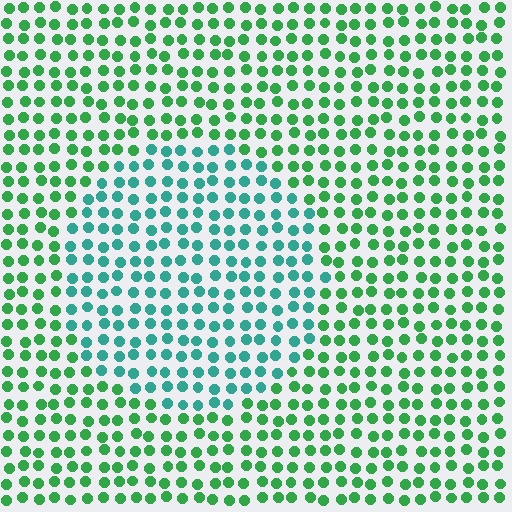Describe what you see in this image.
The image is filled with small green elements in a uniform arrangement. A circle-shaped region is visible where the elements are tinted to a slightly different hue, forming a subtle color boundary.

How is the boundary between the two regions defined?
The boundary is defined purely by a slight shift in hue (about 38 degrees). Spacing, size, and orientation are identical on both sides.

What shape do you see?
I see a circle.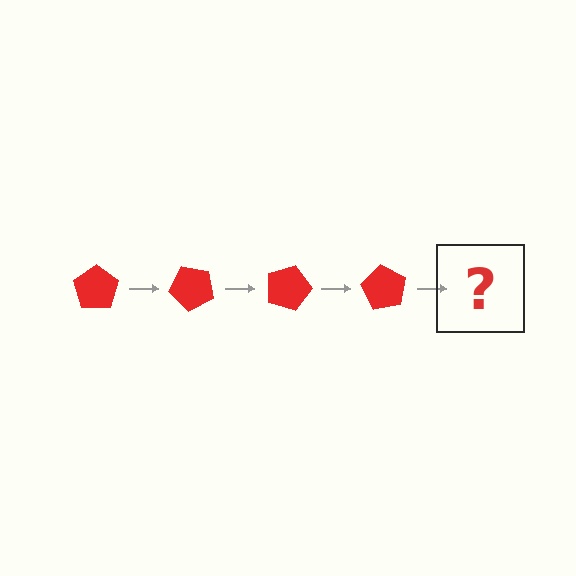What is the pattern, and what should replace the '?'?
The pattern is that the pentagon rotates 45 degrees each step. The '?' should be a red pentagon rotated 180 degrees.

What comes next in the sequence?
The next element should be a red pentagon rotated 180 degrees.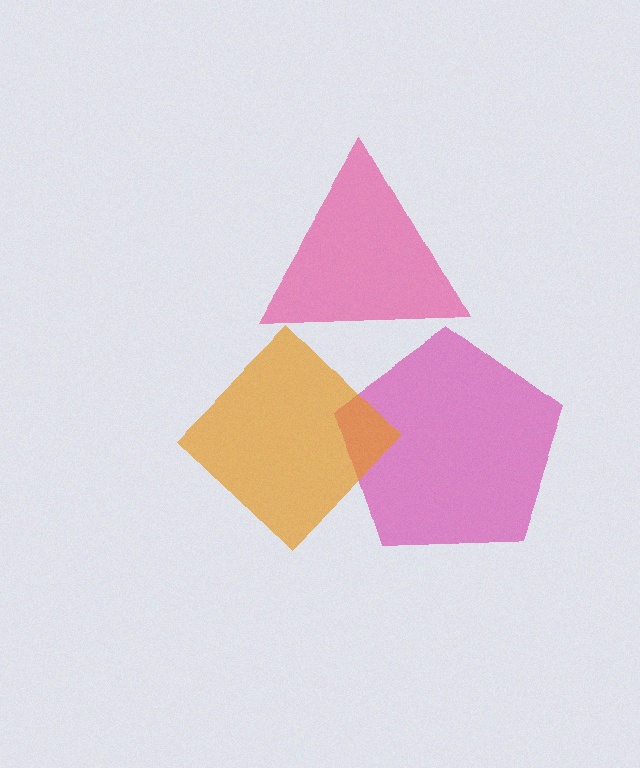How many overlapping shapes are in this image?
There are 3 overlapping shapes in the image.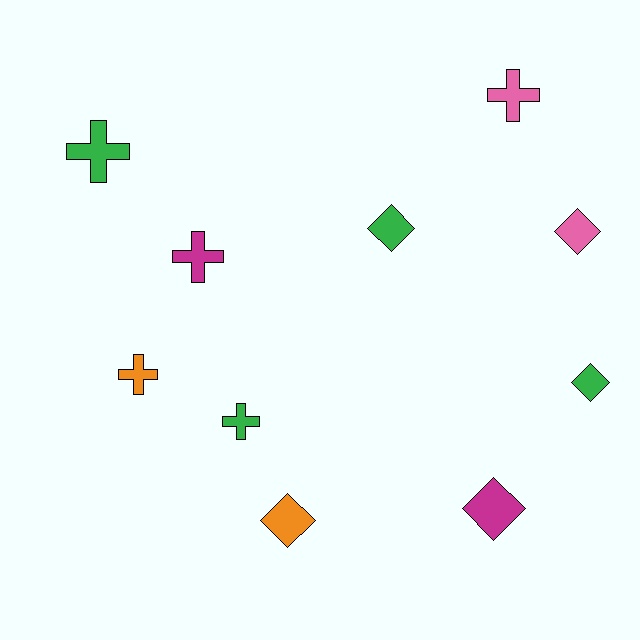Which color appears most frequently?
Green, with 4 objects.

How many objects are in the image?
There are 10 objects.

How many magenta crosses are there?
There is 1 magenta cross.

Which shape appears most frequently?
Diamond, with 5 objects.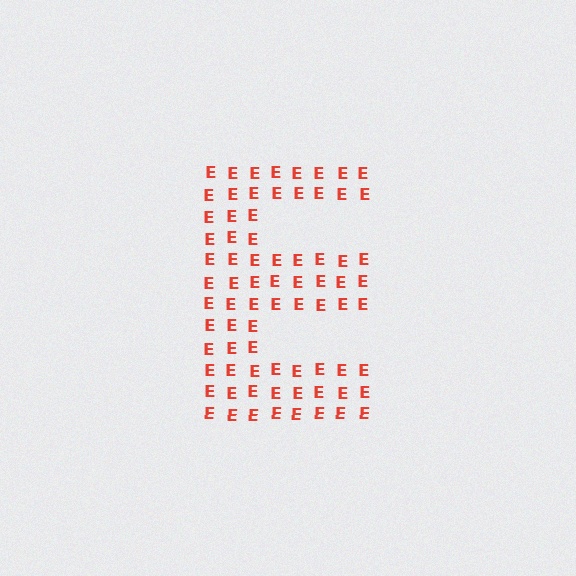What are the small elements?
The small elements are letter E's.